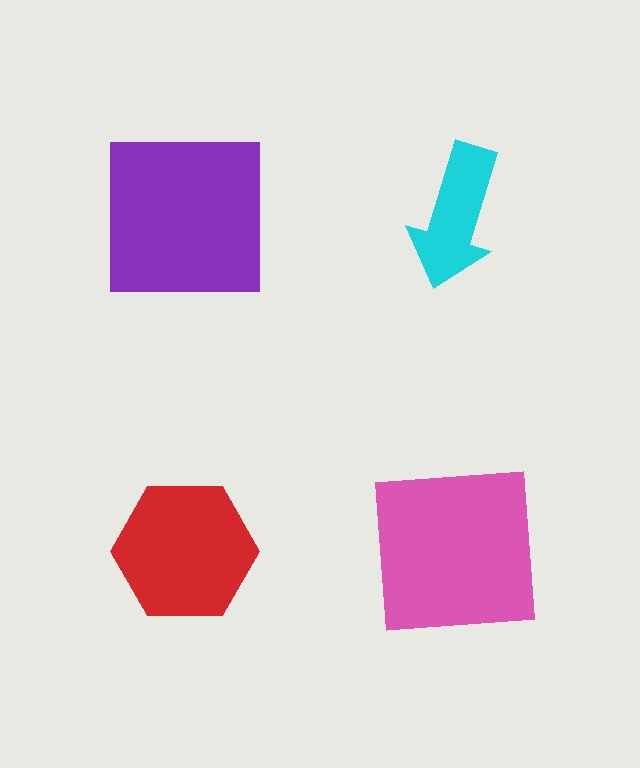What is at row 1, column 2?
A cyan arrow.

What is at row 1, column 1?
A purple square.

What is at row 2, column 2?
A pink square.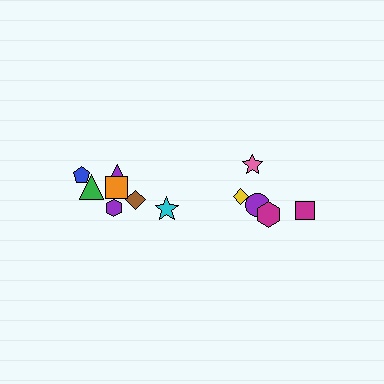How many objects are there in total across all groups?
There are 12 objects.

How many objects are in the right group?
There are 5 objects.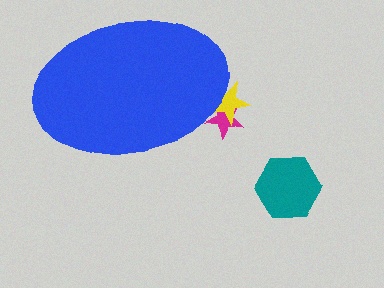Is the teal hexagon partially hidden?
No, the teal hexagon is fully visible.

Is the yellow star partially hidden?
Yes, the yellow star is partially hidden behind the blue ellipse.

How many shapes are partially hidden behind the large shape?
2 shapes are partially hidden.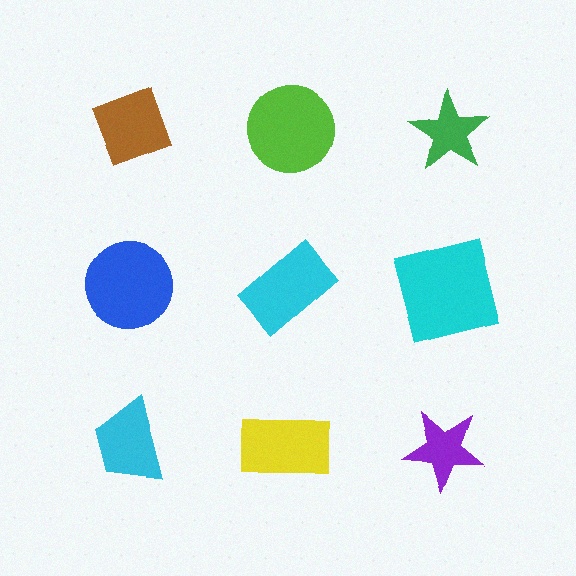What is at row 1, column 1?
A brown diamond.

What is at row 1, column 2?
A lime circle.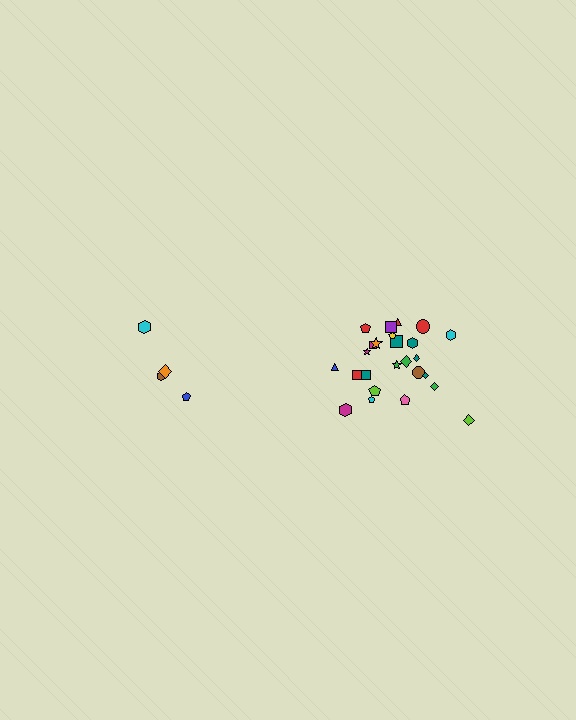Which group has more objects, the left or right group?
The right group.